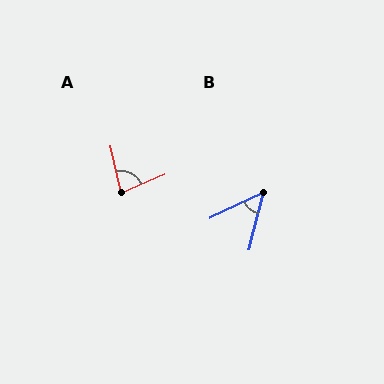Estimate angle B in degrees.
Approximately 50 degrees.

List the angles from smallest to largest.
B (50°), A (79°).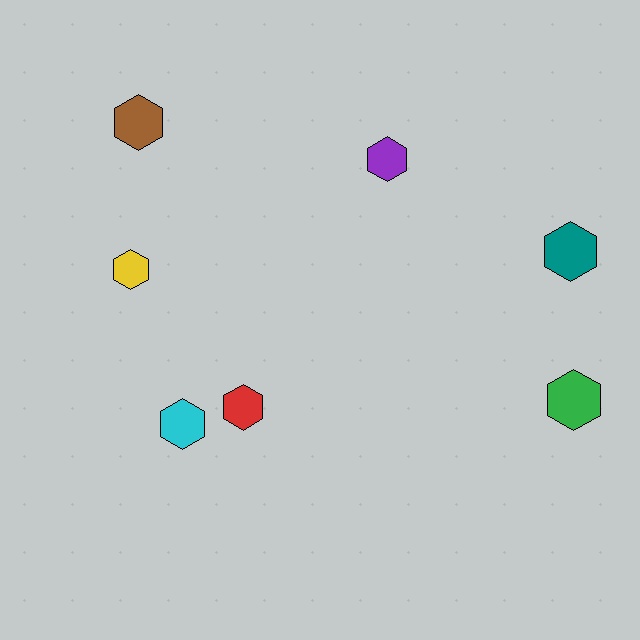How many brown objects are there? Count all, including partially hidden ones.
There is 1 brown object.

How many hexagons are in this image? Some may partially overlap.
There are 7 hexagons.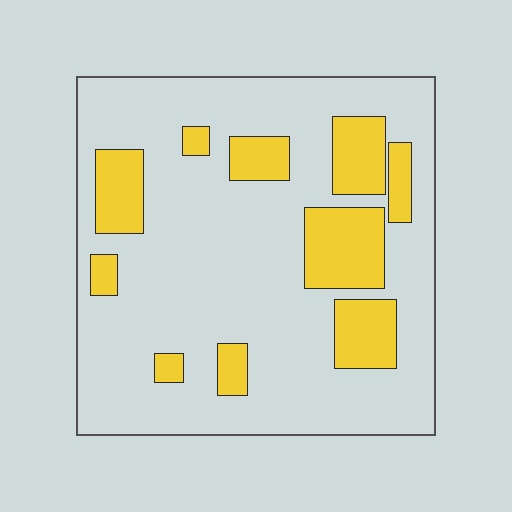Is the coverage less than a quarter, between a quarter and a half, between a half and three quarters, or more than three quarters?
Less than a quarter.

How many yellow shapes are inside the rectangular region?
10.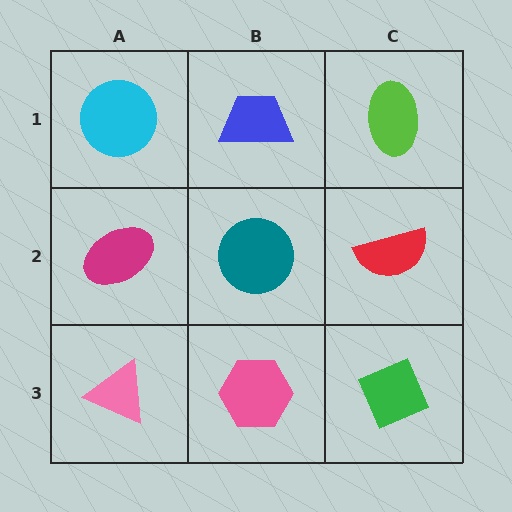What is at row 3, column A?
A pink triangle.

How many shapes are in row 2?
3 shapes.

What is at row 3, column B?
A pink hexagon.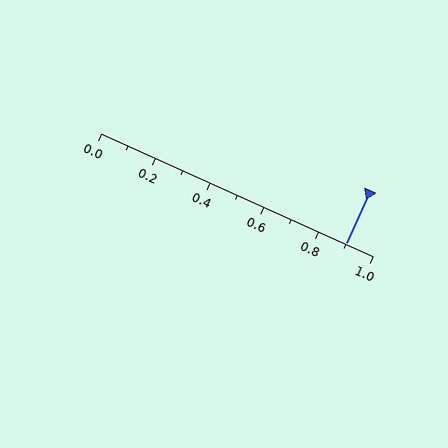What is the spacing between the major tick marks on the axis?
The major ticks are spaced 0.2 apart.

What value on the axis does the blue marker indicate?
The marker indicates approximately 0.9.